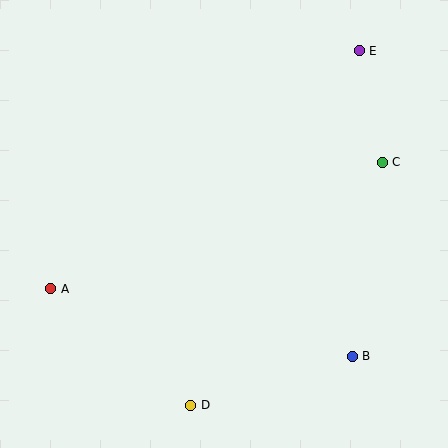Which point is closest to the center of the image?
Point C at (382, 162) is closest to the center.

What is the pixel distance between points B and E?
The distance between B and E is 306 pixels.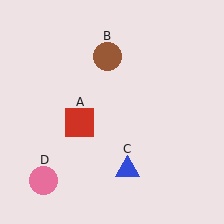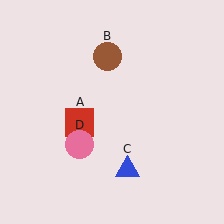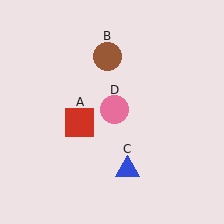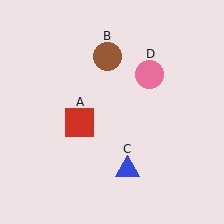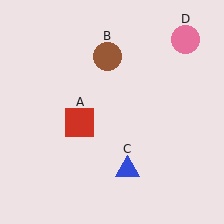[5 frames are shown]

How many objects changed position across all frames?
1 object changed position: pink circle (object D).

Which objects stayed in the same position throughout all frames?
Red square (object A) and brown circle (object B) and blue triangle (object C) remained stationary.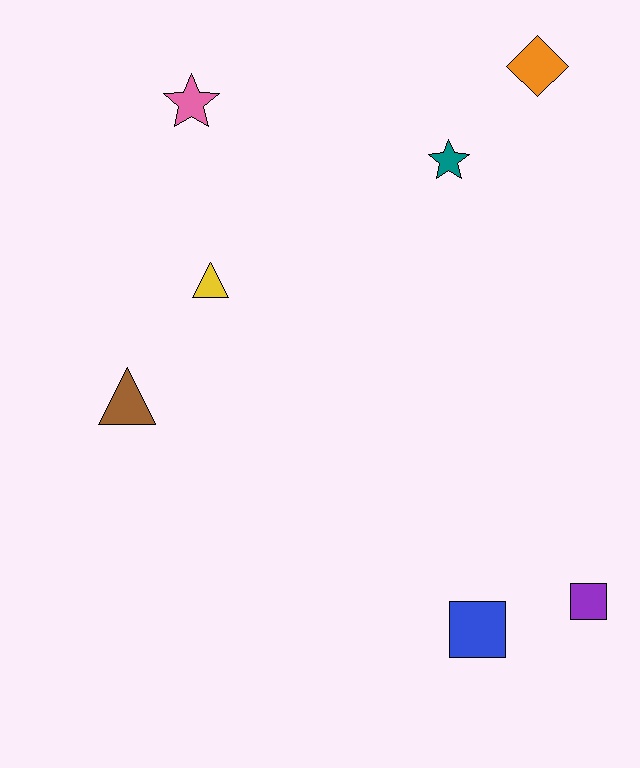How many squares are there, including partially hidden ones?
There are 2 squares.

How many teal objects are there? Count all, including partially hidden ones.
There is 1 teal object.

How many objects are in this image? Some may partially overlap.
There are 7 objects.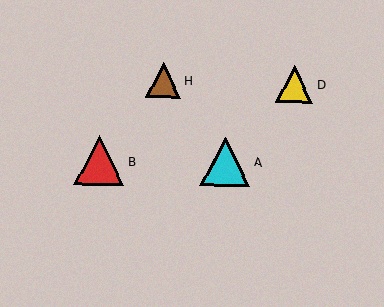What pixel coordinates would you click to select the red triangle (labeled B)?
Click at (100, 161) to select the red triangle B.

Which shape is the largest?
The red triangle (labeled B) is the largest.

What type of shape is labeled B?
Shape B is a red triangle.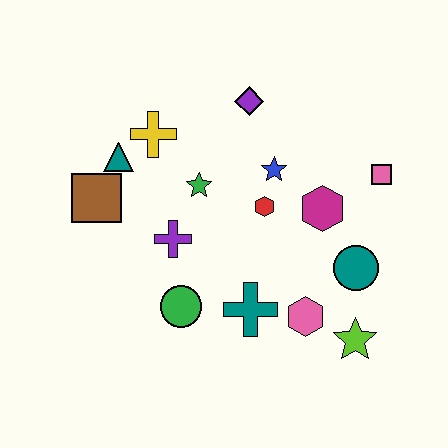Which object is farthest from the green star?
The lime star is farthest from the green star.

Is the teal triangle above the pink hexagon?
Yes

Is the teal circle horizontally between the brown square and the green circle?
No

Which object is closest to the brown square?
The teal triangle is closest to the brown square.